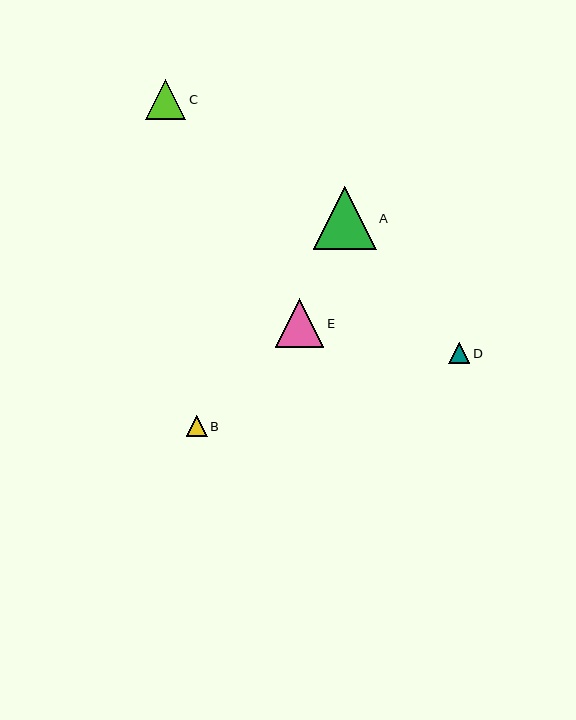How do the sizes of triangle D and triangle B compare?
Triangle D and triangle B are approximately the same size.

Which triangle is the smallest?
Triangle B is the smallest with a size of approximately 21 pixels.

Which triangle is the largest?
Triangle A is the largest with a size of approximately 63 pixels.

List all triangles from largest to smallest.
From largest to smallest: A, E, C, D, B.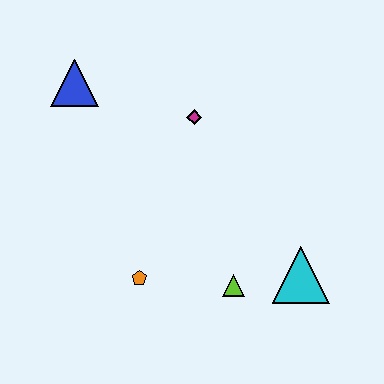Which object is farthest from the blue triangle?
The cyan triangle is farthest from the blue triangle.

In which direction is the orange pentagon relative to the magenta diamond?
The orange pentagon is below the magenta diamond.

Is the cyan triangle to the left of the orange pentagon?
No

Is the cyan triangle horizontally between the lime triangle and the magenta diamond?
No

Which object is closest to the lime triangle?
The cyan triangle is closest to the lime triangle.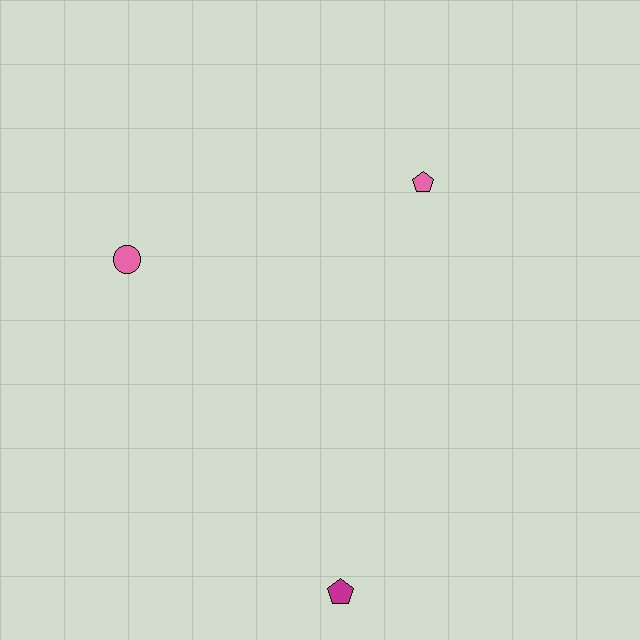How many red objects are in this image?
There are no red objects.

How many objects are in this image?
There are 3 objects.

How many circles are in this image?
There is 1 circle.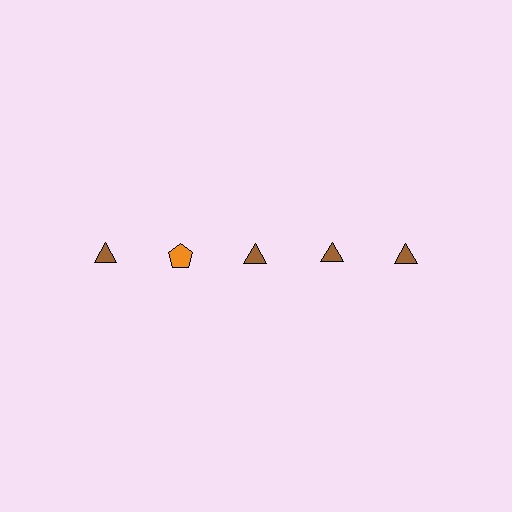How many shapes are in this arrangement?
There are 5 shapes arranged in a grid pattern.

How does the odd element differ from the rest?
It differs in both color (orange instead of brown) and shape (pentagon instead of triangle).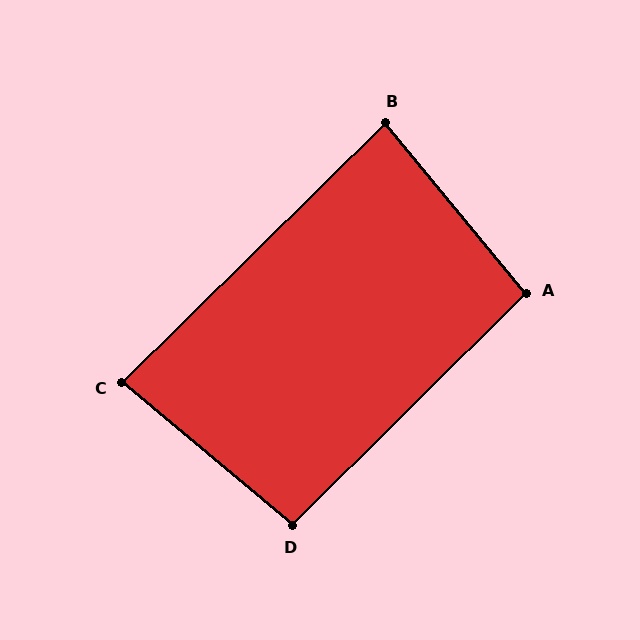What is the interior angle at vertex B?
Approximately 85 degrees (acute).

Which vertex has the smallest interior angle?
C, at approximately 85 degrees.